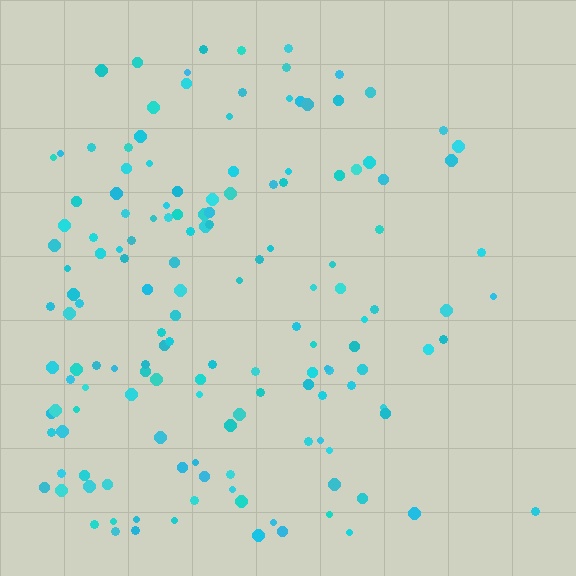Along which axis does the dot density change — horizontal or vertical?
Horizontal.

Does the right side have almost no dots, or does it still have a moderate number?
Still a moderate number, just noticeably fewer than the left.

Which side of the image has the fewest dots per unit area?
The right.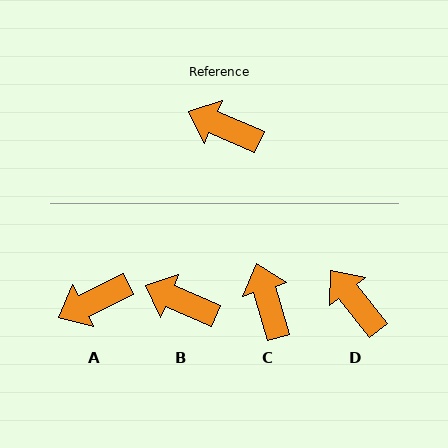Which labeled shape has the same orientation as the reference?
B.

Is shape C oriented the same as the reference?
No, it is off by about 50 degrees.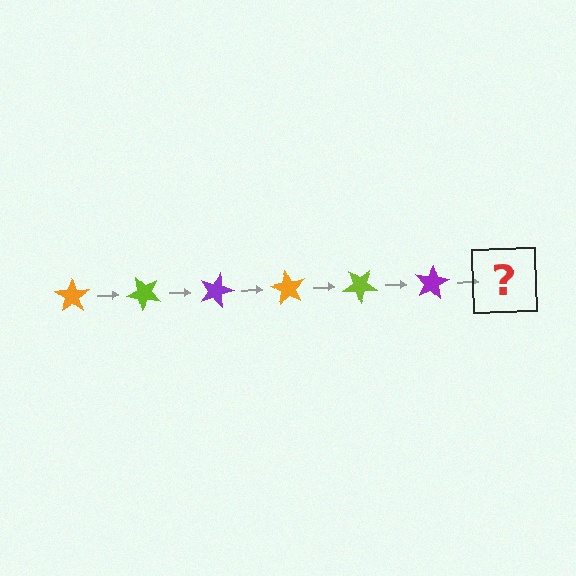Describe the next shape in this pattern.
It should be an orange star, rotated 270 degrees from the start.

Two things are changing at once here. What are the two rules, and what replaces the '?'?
The two rules are that it rotates 45 degrees each step and the color cycles through orange, lime, and purple. The '?' should be an orange star, rotated 270 degrees from the start.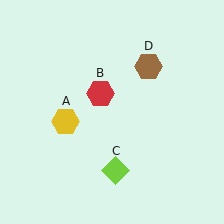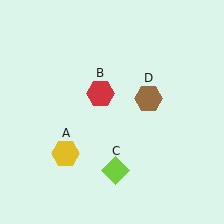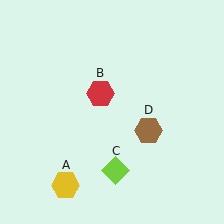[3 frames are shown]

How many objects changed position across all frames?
2 objects changed position: yellow hexagon (object A), brown hexagon (object D).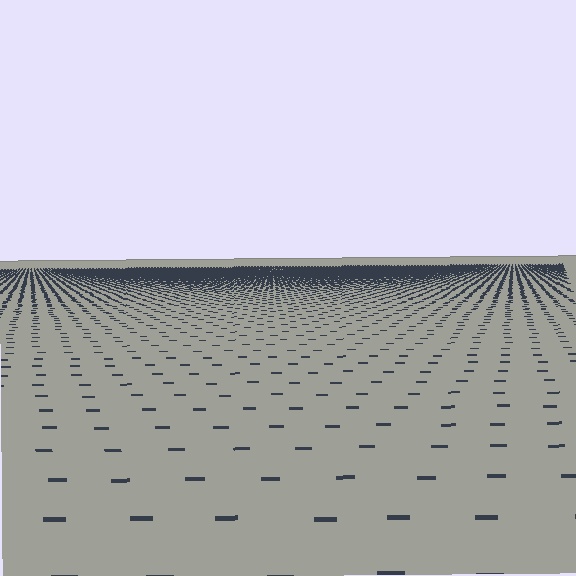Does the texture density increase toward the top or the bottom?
Density increases toward the top.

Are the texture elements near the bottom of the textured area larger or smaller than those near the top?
Larger. Near the bottom, elements are closer to the viewer and appear at a bigger on-screen size.